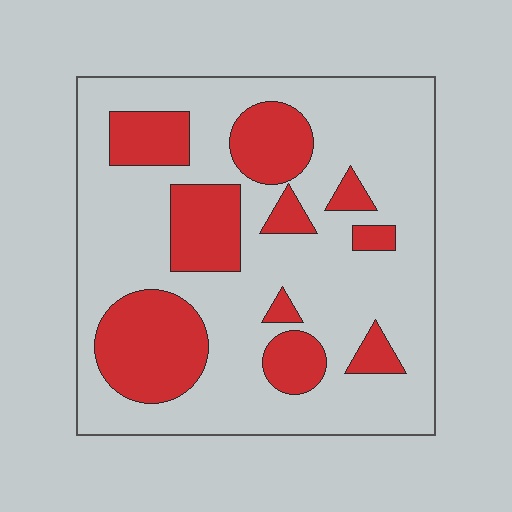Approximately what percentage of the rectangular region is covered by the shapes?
Approximately 30%.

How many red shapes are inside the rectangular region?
10.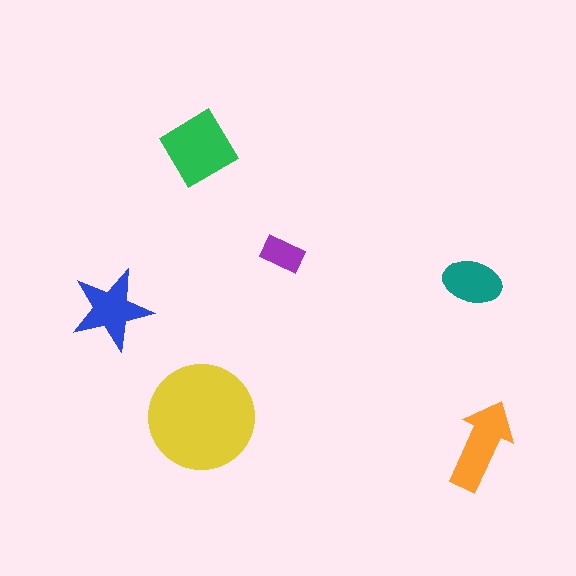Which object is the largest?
The yellow circle.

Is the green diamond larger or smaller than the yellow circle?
Smaller.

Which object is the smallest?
The purple rectangle.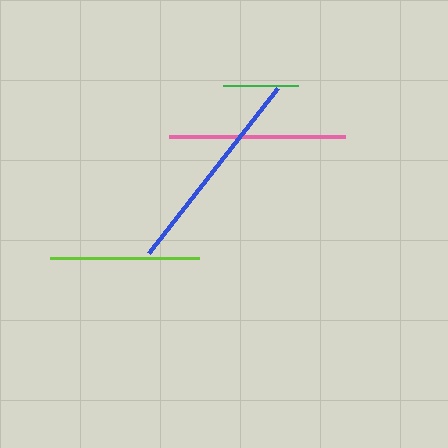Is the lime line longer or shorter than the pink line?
The pink line is longer than the lime line.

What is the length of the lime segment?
The lime segment is approximately 150 pixels long.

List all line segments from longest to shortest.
From longest to shortest: blue, pink, lime, green.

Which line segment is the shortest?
The green line is the shortest at approximately 75 pixels.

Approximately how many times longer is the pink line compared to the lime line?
The pink line is approximately 1.2 times the length of the lime line.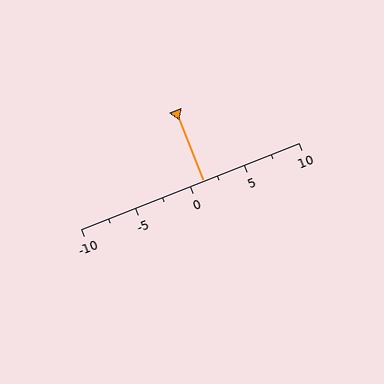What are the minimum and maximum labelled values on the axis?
The axis runs from -10 to 10.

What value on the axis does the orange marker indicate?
The marker indicates approximately 1.2.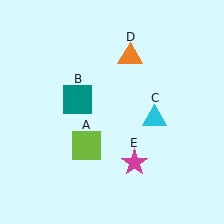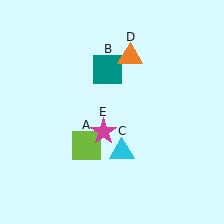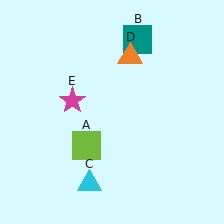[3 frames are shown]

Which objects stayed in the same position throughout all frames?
Lime square (object A) and orange triangle (object D) remained stationary.